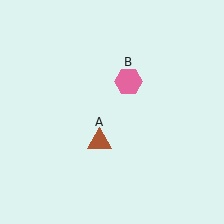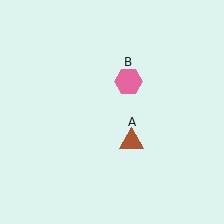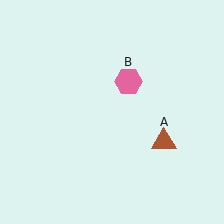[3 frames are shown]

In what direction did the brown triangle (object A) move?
The brown triangle (object A) moved right.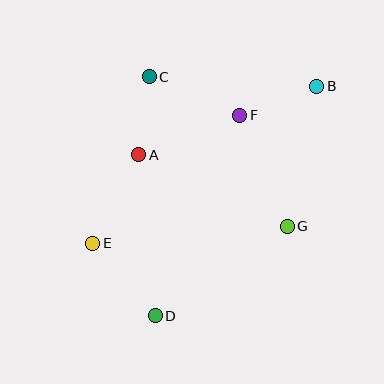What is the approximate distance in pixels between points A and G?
The distance between A and G is approximately 165 pixels.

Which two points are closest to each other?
Points A and C are closest to each other.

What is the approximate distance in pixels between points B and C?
The distance between B and C is approximately 168 pixels.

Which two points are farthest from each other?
Points B and D are farthest from each other.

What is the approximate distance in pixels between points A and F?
The distance between A and F is approximately 109 pixels.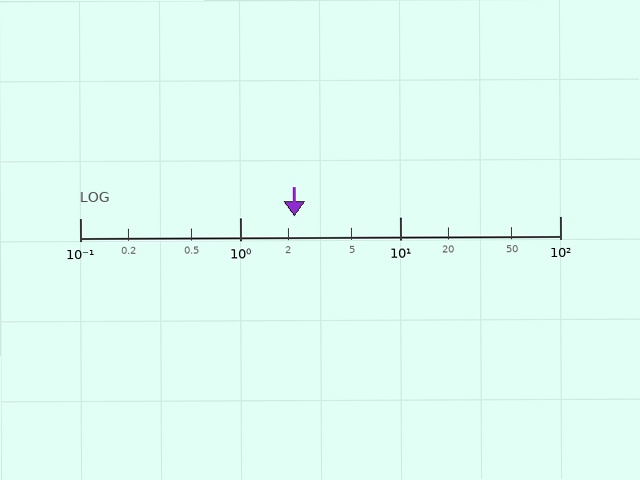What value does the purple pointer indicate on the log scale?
The pointer indicates approximately 2.2.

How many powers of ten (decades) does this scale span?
The scale spans 3 decades, from 0.1 to 100.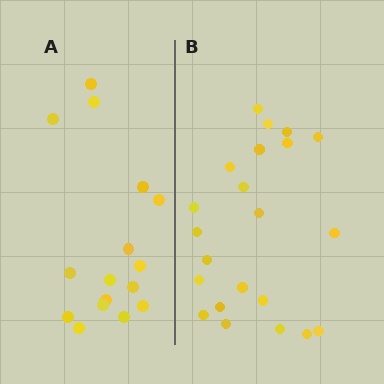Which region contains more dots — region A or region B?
Region B (the right region) has more dots.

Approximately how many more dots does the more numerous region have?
Region B has about 6 more dots than region A.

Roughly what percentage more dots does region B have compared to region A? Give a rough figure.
About 40% more.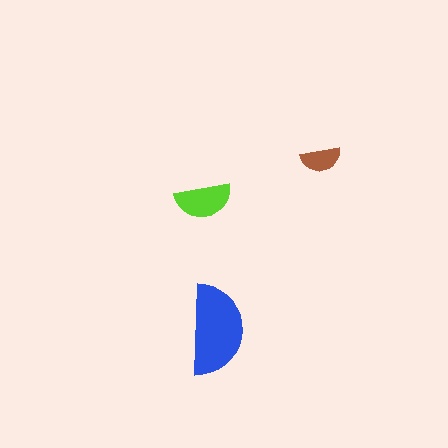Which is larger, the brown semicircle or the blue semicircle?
The blue one.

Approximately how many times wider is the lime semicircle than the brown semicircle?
About 1.5 times wider.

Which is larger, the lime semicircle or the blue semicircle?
The blue one.